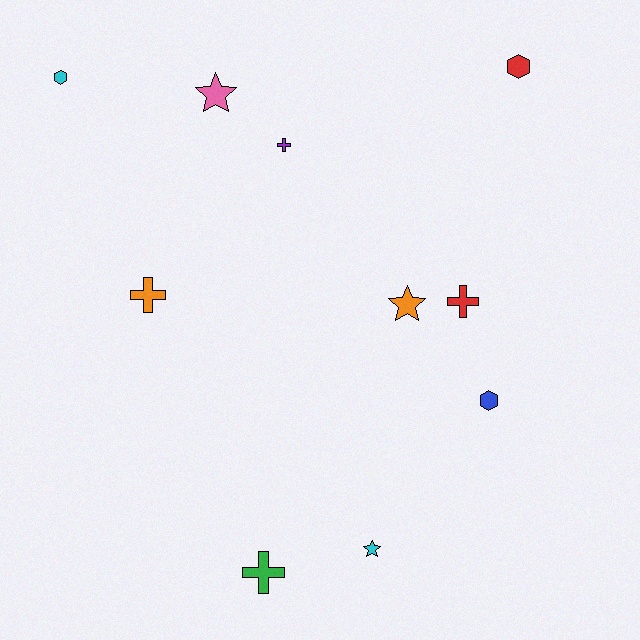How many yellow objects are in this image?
There are no yellow objects.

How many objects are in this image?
There are 10 objects.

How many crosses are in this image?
There are 4 crosses.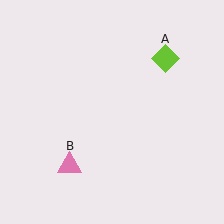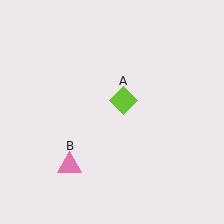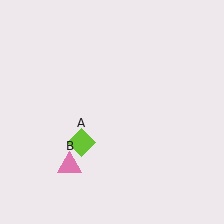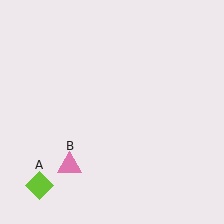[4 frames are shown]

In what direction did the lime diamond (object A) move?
The lime diamond (object A) moved down and to the left.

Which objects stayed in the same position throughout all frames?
Pink triangle (object B) remained stationary.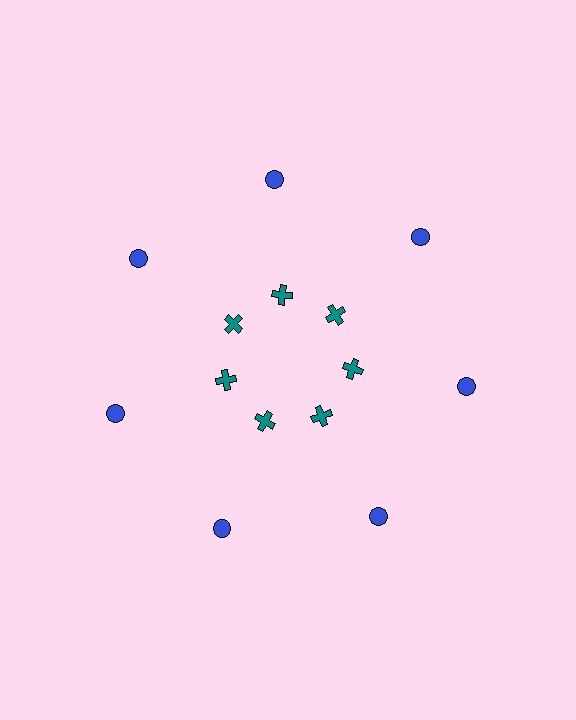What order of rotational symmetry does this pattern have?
This pattern has 7-fold rotational symmetry.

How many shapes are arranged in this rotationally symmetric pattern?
There are 14 shapes, arranged in 7 groups of 2.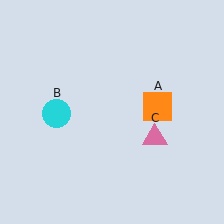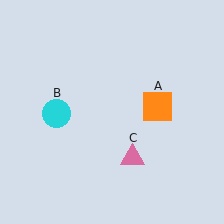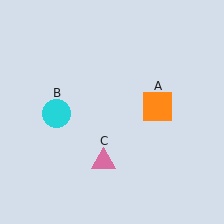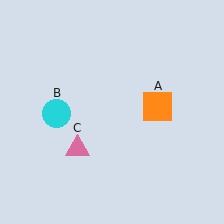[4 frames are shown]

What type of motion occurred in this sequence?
The pink triangle (object C) rotated clockwise around the center of the scene.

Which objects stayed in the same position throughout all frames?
Orange square (object A) and cyan circle (object B) remained stationary.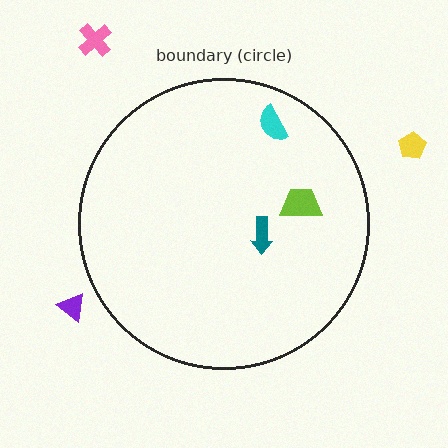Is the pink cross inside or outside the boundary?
Outside.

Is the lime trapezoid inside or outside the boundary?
Inside.